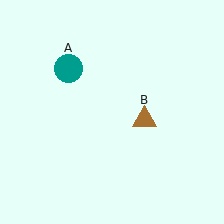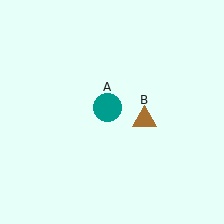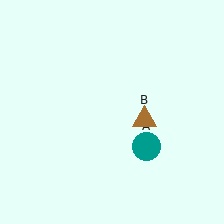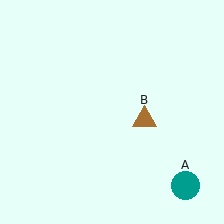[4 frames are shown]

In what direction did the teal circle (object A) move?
The teal circle (object A) moved down and to the right.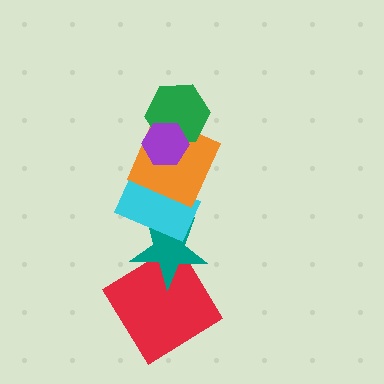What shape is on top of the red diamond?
The teal star is on top of the red diamond.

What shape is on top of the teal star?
The cyan rectangle is on top of the teal star.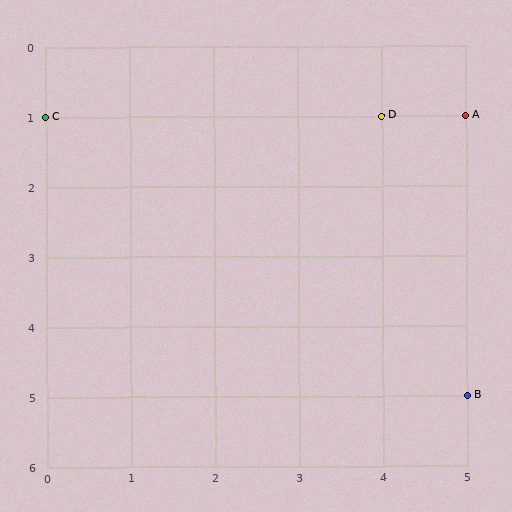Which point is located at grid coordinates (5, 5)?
Point B is at (5, 5).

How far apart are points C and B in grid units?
Points C and B are 5 columns and 4 rows apart (about 6.4 grid units diagonally).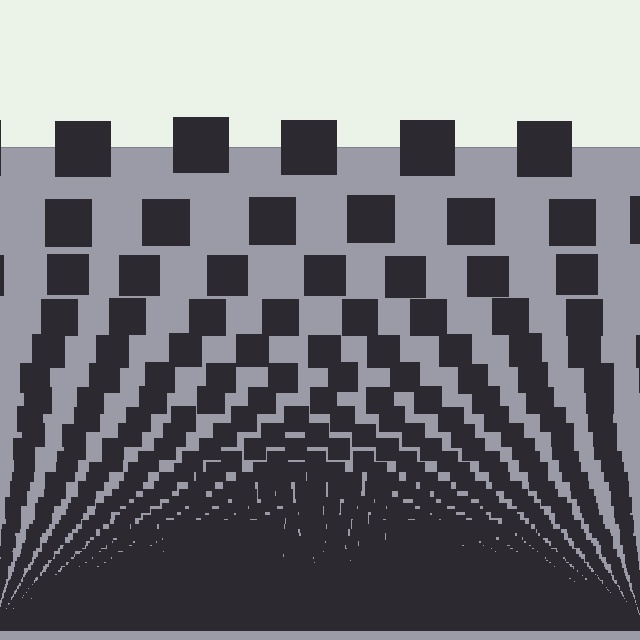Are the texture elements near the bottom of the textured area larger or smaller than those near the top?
Smaller. The gradient is inverted — elements near the bottom are smaller and denser.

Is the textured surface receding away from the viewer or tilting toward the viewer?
The surface appears to tilt toward the viewer. Texture elements get larger and sparser toward the top.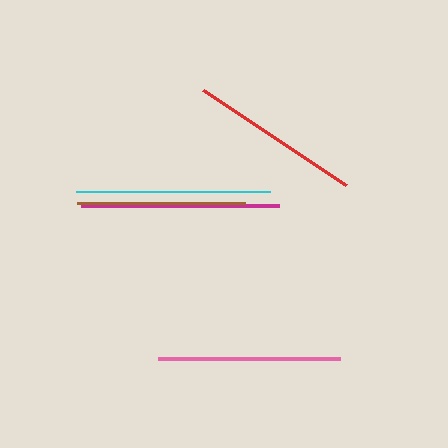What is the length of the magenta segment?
The magenta segment is approximately 199 pixels long.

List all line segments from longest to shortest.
From longest to shortest: magenta, cyan, pink, red, brown.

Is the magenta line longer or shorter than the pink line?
The magenta line is longer than the pink line.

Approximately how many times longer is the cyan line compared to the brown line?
The cyan line is approximately 1.2 times the length of the brown line.